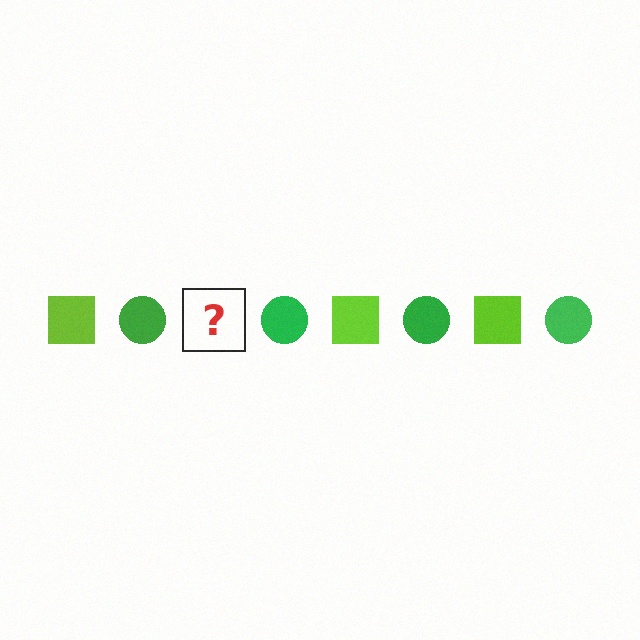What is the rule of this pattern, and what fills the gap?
The rule is that the pattern alternates between lime square and green circle. The gap should be filled with a lime square.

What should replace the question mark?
The question mark should be replaced with a lime square.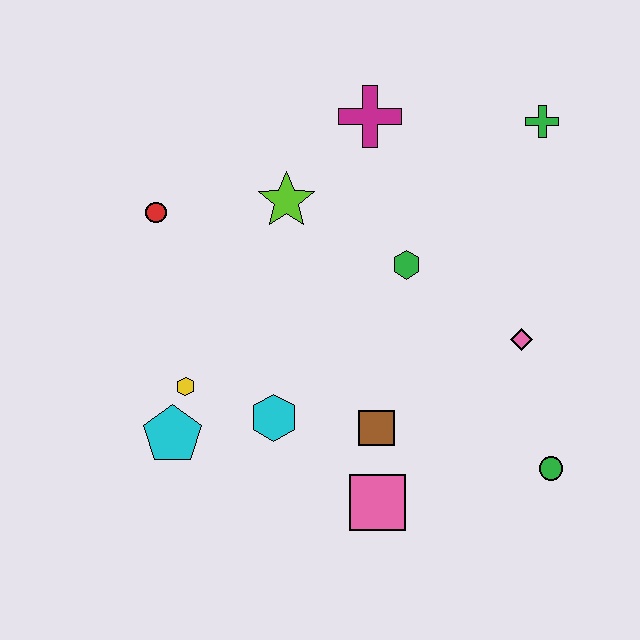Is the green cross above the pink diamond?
Yes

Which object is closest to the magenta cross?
The lime star is closest to the magenta cross.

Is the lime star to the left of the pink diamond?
Yes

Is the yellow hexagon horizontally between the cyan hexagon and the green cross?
No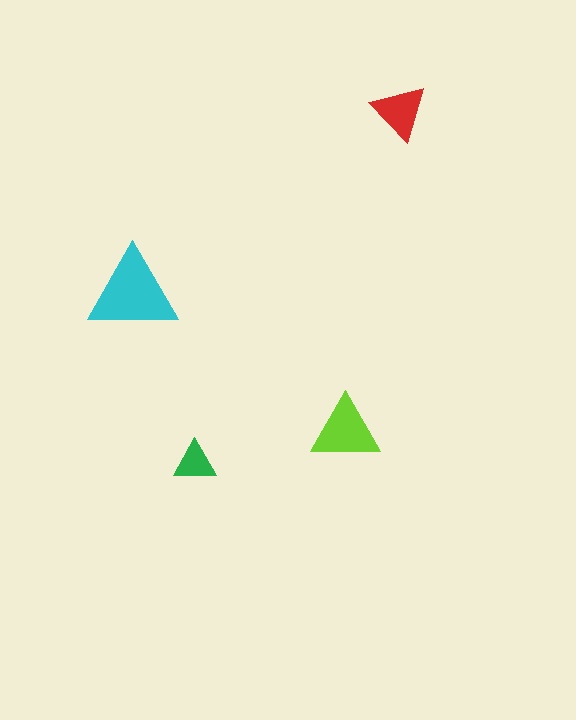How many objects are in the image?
There are 4 objects in the image.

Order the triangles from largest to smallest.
the cyan one, the lime one, the red one, the green one.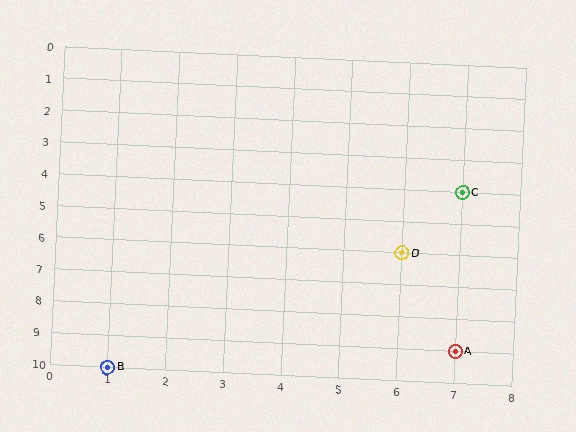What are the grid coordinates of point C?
Point C is at grid coordinates (7, 4).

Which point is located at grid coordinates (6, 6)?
Point D is at (6, 6).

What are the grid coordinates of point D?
Point D is at grid coordinates (6, 6).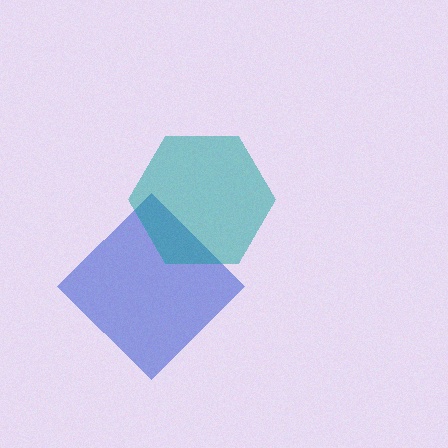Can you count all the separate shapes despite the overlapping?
Yes, there are 2 separate shapes.